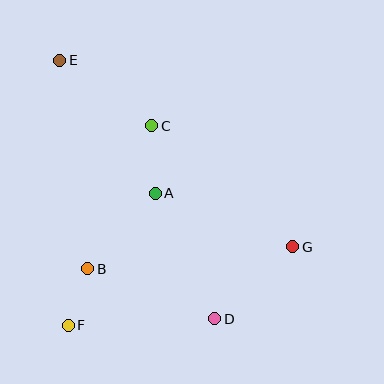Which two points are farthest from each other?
Points D and E are farthest from each other.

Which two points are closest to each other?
Points B and F are closest to each other.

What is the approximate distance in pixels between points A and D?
The distance between A and D is approximately 139 pixels.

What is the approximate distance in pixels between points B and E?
The distance between B and E is approximately 210 pixels.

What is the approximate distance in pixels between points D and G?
The distance between D and G is approximately 106 pixels.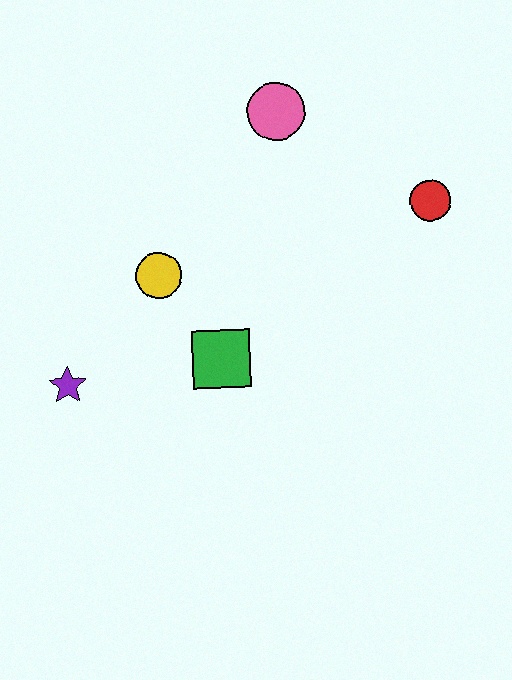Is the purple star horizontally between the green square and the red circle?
No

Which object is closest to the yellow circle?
The green square is closest to the yellow circle.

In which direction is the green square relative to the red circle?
The green square is to the left of the red circle.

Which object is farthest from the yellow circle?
The red circle is farthest from the yellow circle.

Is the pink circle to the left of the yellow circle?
No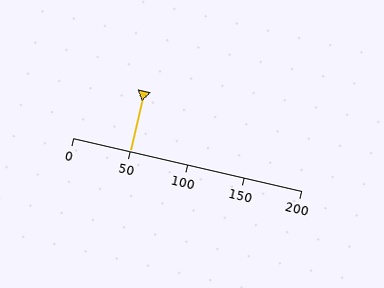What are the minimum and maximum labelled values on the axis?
The axis runs from 0 to 200.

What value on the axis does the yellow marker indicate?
The marker indicates approximately 50.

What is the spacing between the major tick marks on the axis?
The major ticks are spaced 50 apart.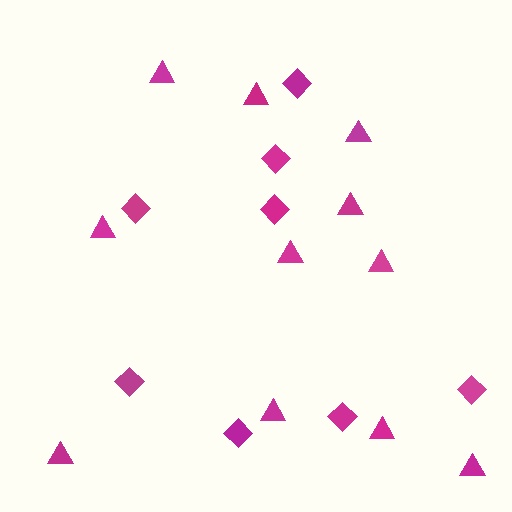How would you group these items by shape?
There are 2 groups: one group of diamonds (8) and one group of triangles (11).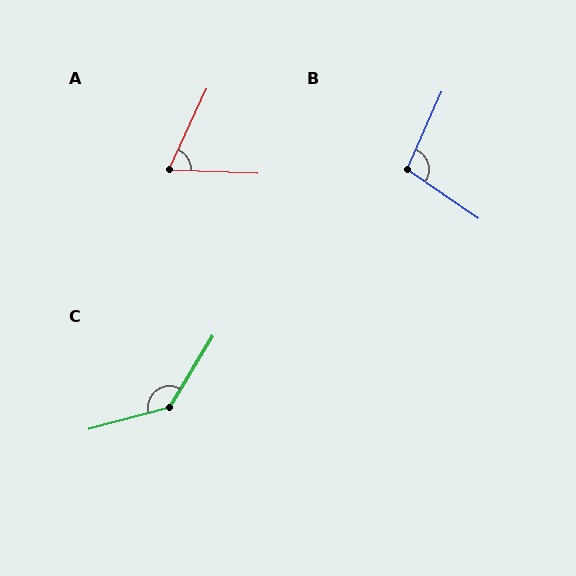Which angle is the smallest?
A, at approximately 67 degrees.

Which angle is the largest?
C, at approximately 136 degrees.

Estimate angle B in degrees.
Approximately 101 degrees.